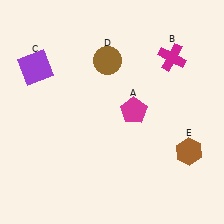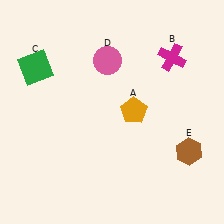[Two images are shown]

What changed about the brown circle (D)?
In Image 1, D is brown. In Image 2, it changed to pink.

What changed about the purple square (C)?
In Image 1, C is purple. In Image 2, it changed to green.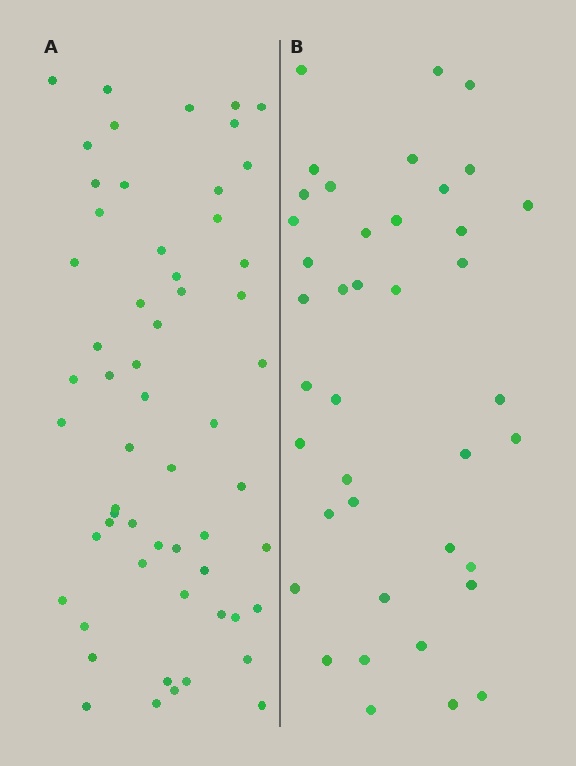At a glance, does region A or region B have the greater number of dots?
Region A (the left region) has more dots.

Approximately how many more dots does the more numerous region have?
Region A has approximately 20 more dots than region B.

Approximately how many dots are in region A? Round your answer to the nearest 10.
About 60 dots. (The exact count is 58, which rounds to 60.)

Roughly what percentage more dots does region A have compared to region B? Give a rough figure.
About 45% more.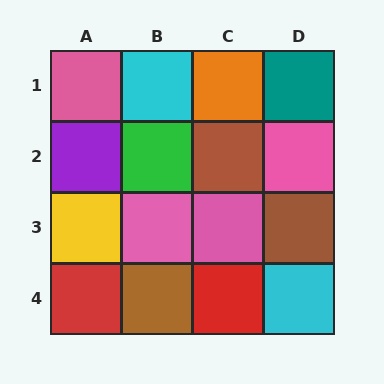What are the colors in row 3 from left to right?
Yellow, pink, pink, brown.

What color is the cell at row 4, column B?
Brown.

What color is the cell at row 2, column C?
Brown.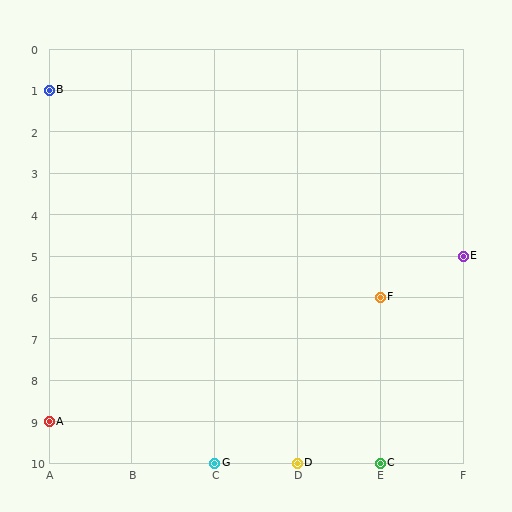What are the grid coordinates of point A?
Point A is at grid coordinates (A, 9).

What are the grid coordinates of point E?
Point E is at grid coordinates (F, 5).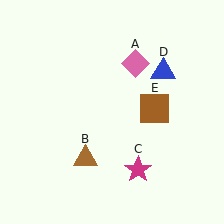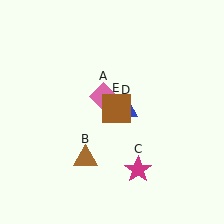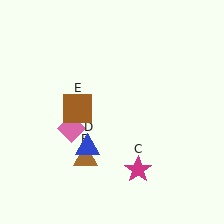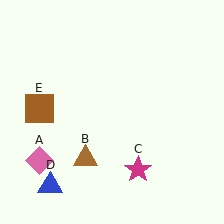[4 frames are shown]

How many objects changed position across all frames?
3 objects changed position: pink diamond (object A), blue triangle (object D), brown square (object E).